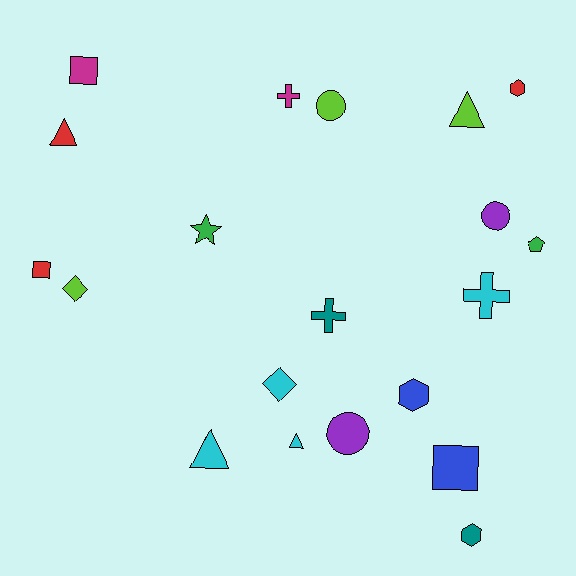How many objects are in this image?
There are 20 objects.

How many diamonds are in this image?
There are 2 diamonds.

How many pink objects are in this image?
There are no pink objects.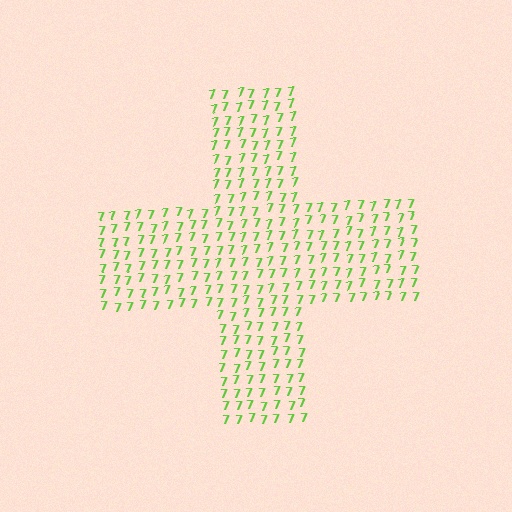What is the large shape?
The large shape is a cross.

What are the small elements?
The small elements are digit 7's.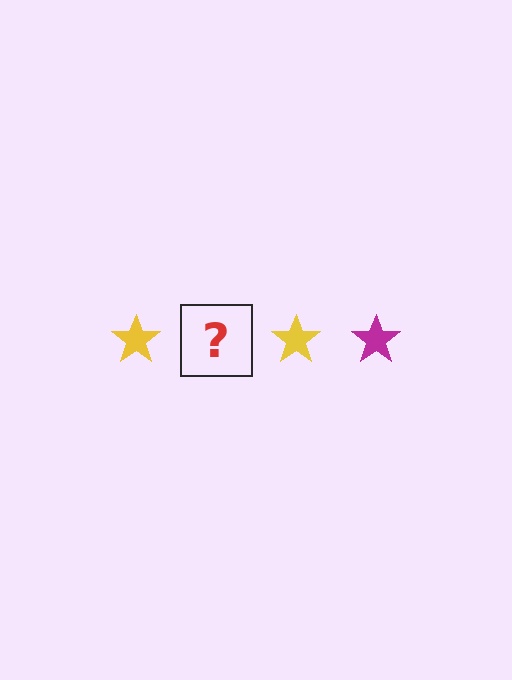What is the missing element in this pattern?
The missing element is a magenta star.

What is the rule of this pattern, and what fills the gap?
The rule is that the pattern cycles through yellow, magenta stars. The gap should be filled with a magenta star.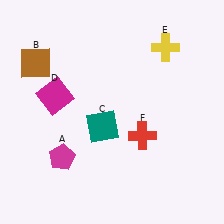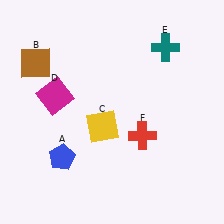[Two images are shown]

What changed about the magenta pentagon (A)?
In Image 1, A is magenta. In Image 2, it changed to blue.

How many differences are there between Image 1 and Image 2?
There are 3 differences between the two images.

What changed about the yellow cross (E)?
In Image 1, E is yellow. In Image 2, it changed to teal.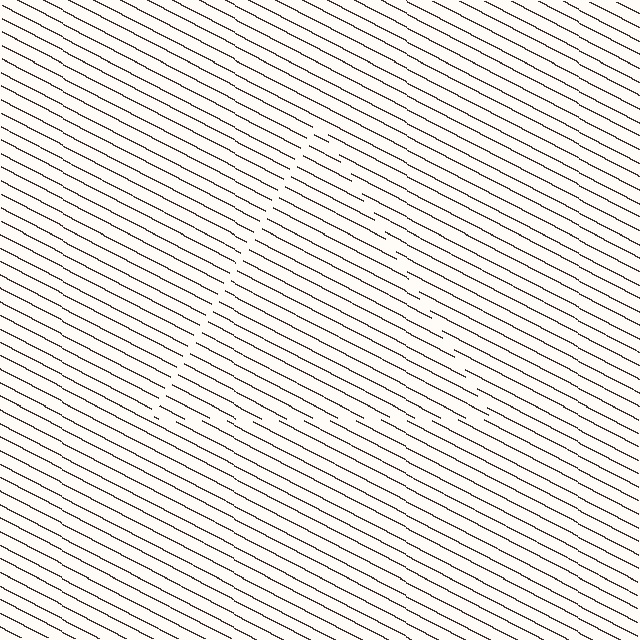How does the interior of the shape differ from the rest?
The interior of the shape contains the same grating, shifted by half a period — the contour is defined by the phase discontinuity where line-ends from the inner and outer gratings abut.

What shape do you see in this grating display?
An illusory triangle. The interior of the shape contains the same grating, shifted by half a period — the contour is defined by the phase discontinuity where line-ends from the inner and outer gratings abut.